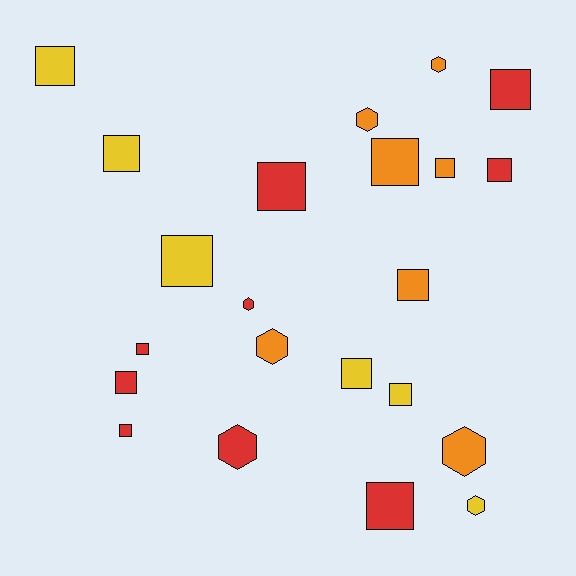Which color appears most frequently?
Red, with 9 objects.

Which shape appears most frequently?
Square, with 15 objects.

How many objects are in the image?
There are 22 objects.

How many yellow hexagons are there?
There is 1 yellow hexagon.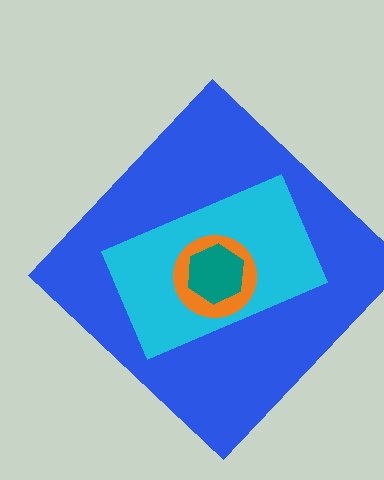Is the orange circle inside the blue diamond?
Yes.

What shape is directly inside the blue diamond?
The cyan rectangle.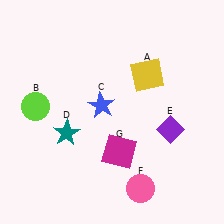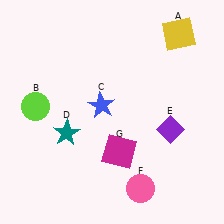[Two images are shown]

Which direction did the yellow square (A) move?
The yellow square (A) moved up.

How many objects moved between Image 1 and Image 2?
1 object moved between the two images.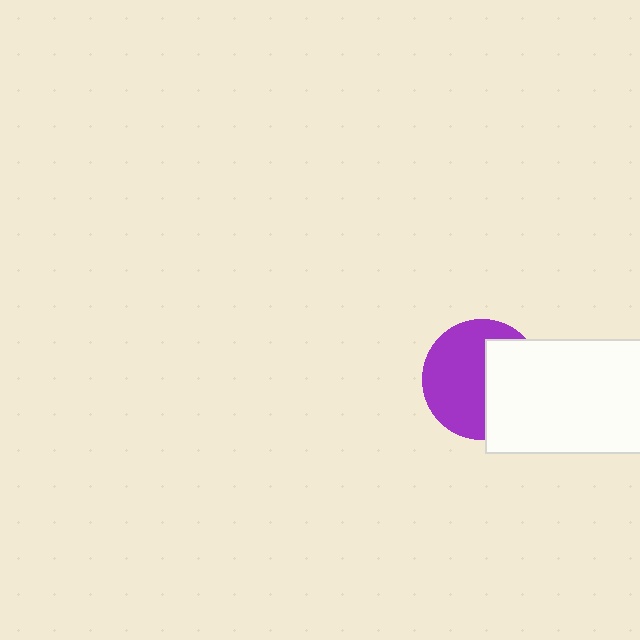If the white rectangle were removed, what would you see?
You would see the complete purple circle.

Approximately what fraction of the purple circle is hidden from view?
Roughly 41% of the purple circle is hidden behind the white rectangle.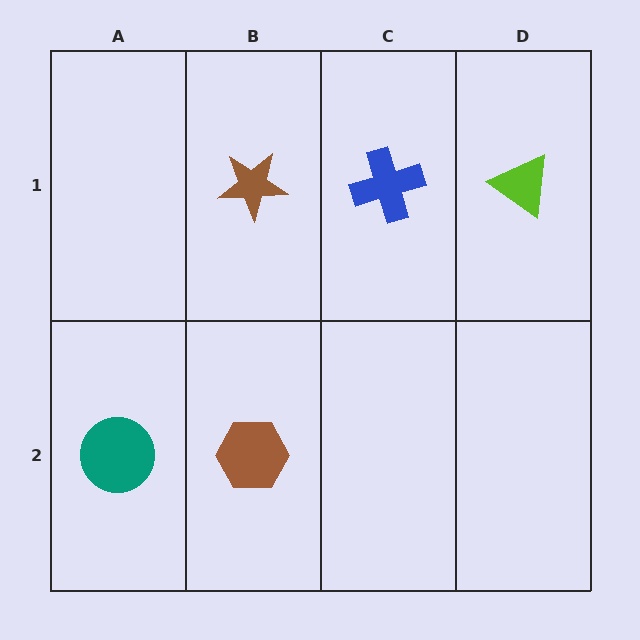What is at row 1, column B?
A brown star.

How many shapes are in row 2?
2 shapes.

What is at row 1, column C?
A blue cross.